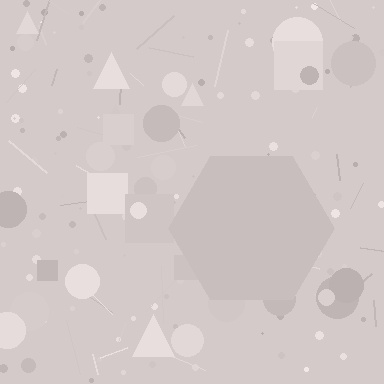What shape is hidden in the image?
A hexagon is hidden in the image.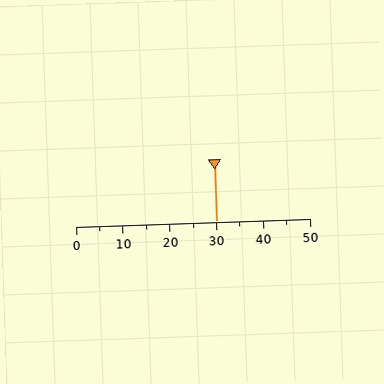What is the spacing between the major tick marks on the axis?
The major ticks are spaced 10 apart.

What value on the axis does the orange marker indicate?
The marker indicates approximately 30.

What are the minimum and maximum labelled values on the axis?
The axis runs from 0 to 50.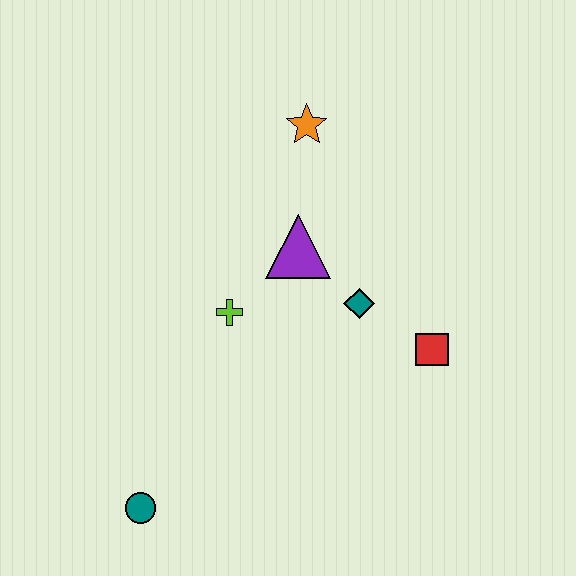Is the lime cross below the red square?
No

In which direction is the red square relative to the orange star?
The red square is below the orange star.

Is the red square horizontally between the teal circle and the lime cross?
No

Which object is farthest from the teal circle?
The orange star is farthest from the teal circle.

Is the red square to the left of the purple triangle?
No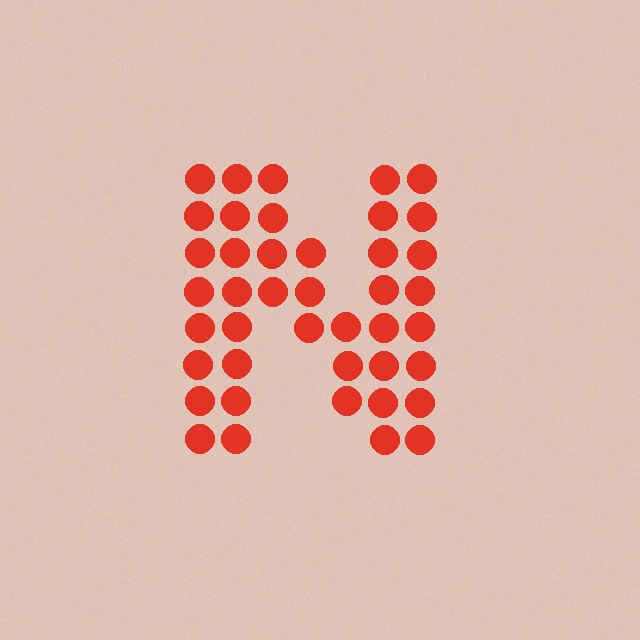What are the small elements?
The small elements are circles.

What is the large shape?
The large shape is the letter N.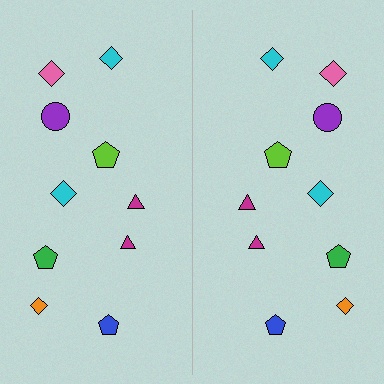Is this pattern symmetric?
Yes, this pattern has bilateral (reflection) symmetry.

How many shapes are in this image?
There are 20 shapes in this image.